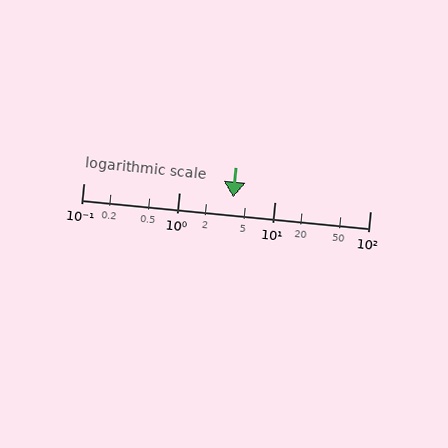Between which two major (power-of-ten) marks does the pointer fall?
The pointer is between 1 and 10.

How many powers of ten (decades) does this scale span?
The scale spans 3 decades, from 0.1 to 100.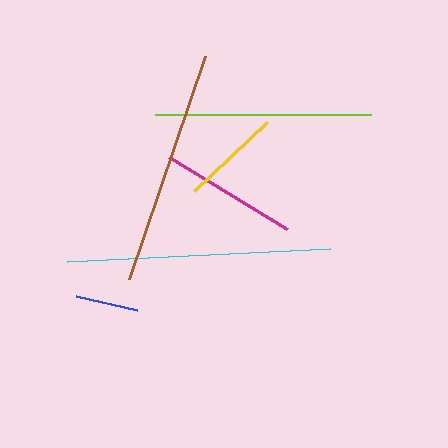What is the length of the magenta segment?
The magenta segment is approximately 138 pixels long.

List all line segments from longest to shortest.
From longest to shortest: cyan, brown, lime, magenta, yellow, blue.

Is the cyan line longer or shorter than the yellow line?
The cyan line is longer than the yellow line.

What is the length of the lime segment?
The lime segment is approximately 216 pixels long.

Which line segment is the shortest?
The blue line is the shortest at approximately 62 pixels.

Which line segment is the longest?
The cyan line is the longest at approximately 264 pixels.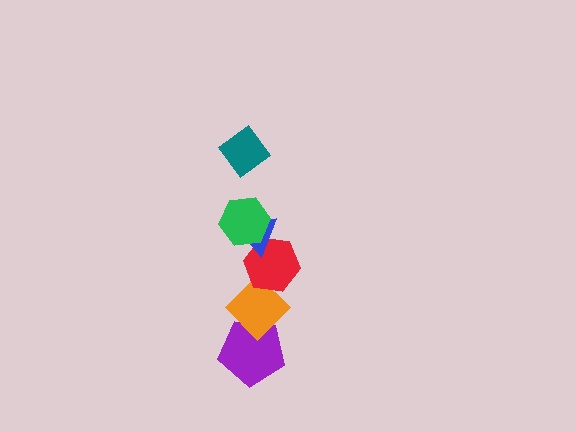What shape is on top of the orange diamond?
The red hexagon is on top of the orange diamond.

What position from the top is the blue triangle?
The blue triangle is 3rd from the top.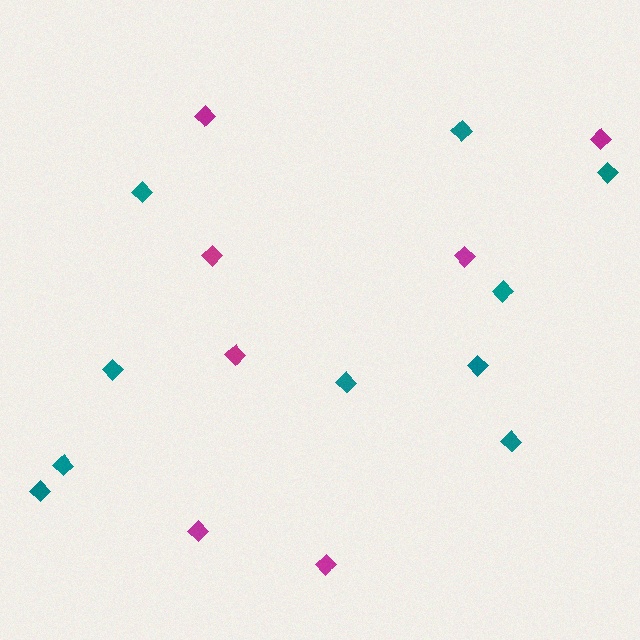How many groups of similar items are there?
There are 2 groups: one group of teal diamonds (10) and one group of magenta diamonds (7).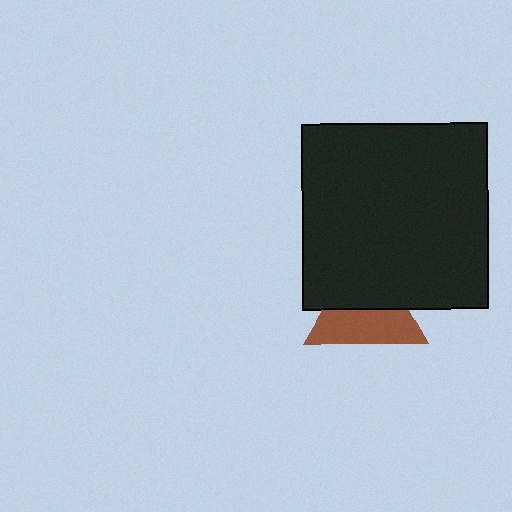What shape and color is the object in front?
The object in front is a black square.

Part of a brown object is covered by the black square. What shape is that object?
It is a triangle.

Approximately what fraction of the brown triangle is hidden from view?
Roughly 48% of the brown triangle is hidden behind the black square.